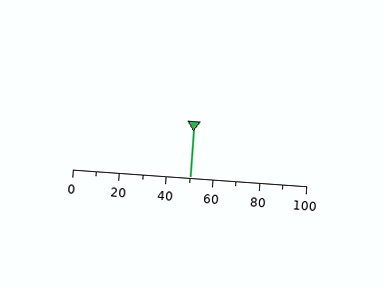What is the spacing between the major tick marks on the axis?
The major ticks are spaced 20 apart.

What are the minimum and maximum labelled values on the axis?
The axis runs from 0 to 100.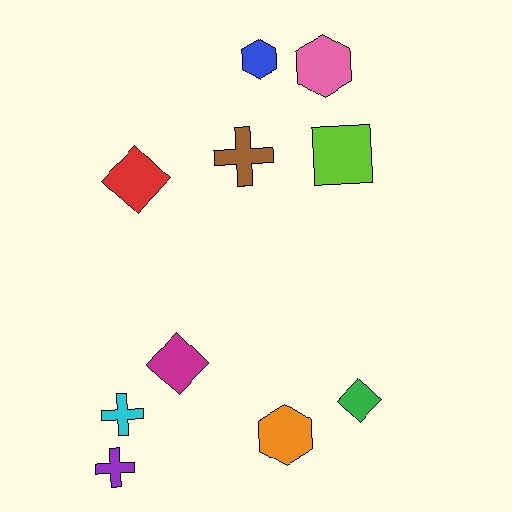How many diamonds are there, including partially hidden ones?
There are 3 diamonds.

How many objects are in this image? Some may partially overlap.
There are 10 objects.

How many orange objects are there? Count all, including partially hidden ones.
There is 1 orange object.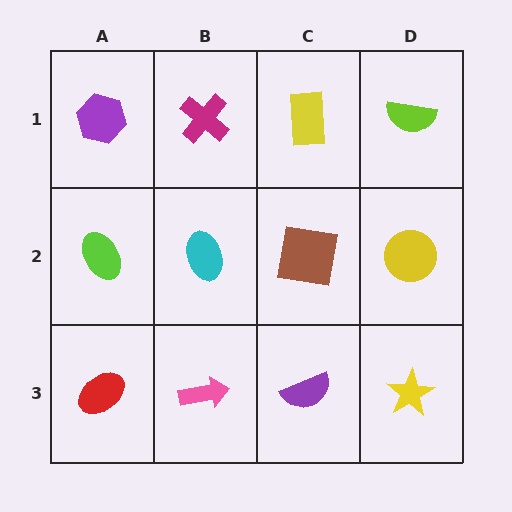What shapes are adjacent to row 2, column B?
A magenta cross (row 1, column B), a pink arrow (row 3, column B), a lime ellipse (row 2, column A), a brown square (row 2, column C).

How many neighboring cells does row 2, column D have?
3.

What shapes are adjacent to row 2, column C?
A yellow rectangle (row 1, column C), a purple semicircle (row 3, column C), a cyan ellipse (row 2, column B), a yellow circle (row 2, column D).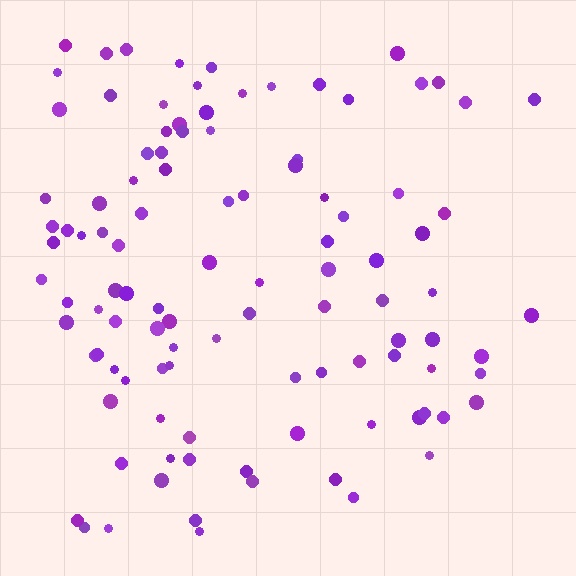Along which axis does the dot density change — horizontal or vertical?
Horizontal.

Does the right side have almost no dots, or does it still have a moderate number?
Still a moderate number, just noticeably fewer than the left.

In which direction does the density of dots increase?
From right to left, with the left side densest.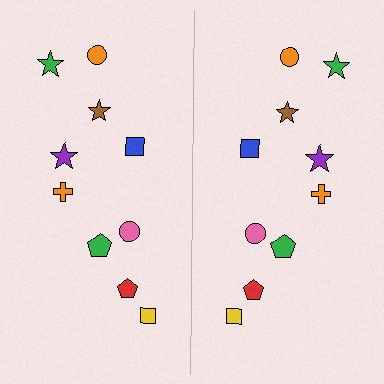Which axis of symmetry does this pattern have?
The pattern has a vertical axis of symmetry running through the center of the image.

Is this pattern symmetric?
Yes, this pattern has bilateral (reflection) symmetry.